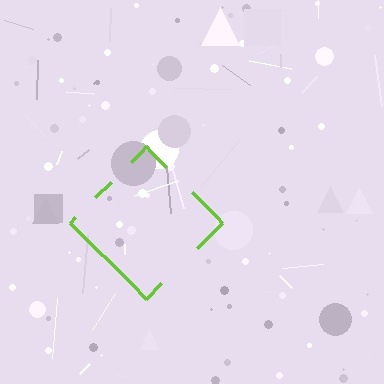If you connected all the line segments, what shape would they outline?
They would outline a diamond.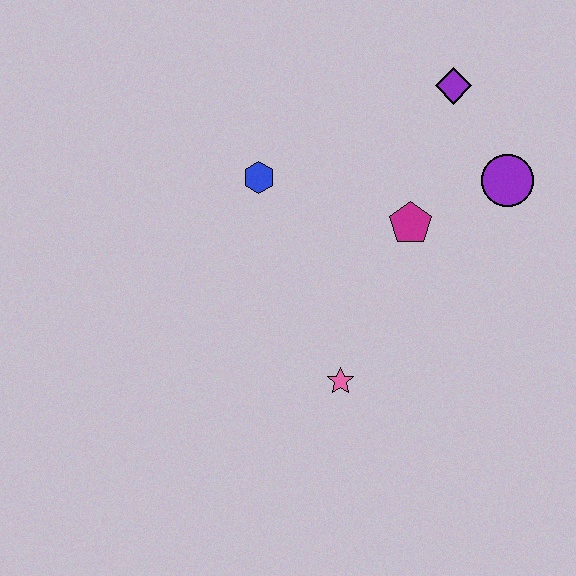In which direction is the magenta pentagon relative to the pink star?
The magenta pentagon is above the pink star.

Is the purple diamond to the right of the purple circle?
No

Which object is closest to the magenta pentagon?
The purple circle is closest to the magenta pentagon.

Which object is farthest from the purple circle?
The pink star is farthest from the purple circle.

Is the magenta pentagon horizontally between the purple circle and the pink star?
Yes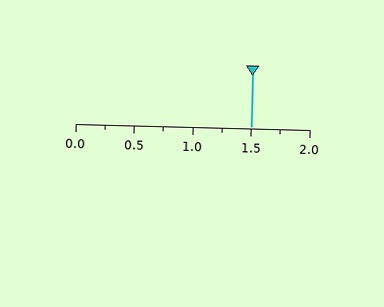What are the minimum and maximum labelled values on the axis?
The axis runs from 0.0 to 2.0.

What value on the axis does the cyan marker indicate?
The marker indicates approximately 1.5.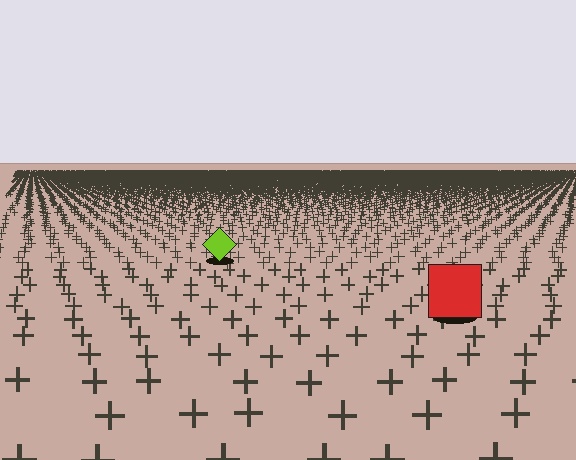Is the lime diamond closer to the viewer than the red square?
No. The red square is closer — you can tell from the texture gradient: the ground texture is coarser near it.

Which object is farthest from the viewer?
The lime diamond is farthest from the viewer. It appears smaller and the ground texture around it is denser.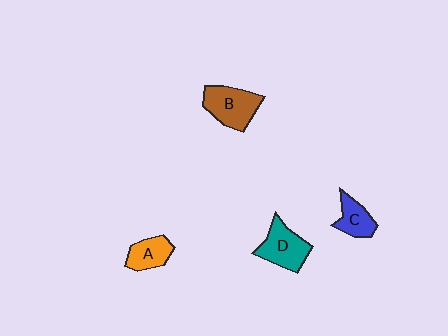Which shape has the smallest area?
Shape C (blue).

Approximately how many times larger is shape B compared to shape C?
Approximately 1.6 times.